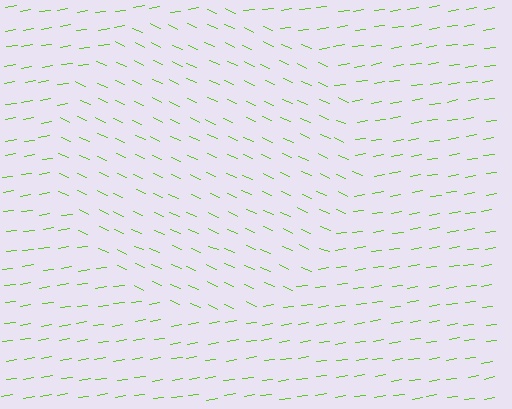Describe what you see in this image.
The image is filled with small lime line segments. A circle region in the image has lines oriented differently from the surrounding lines, creating a visible texture boundary.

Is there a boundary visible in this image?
Yes, there is a texture boundary formed by a change in line orientation.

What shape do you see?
I see a circle.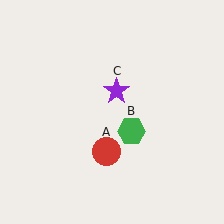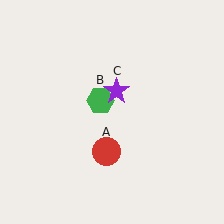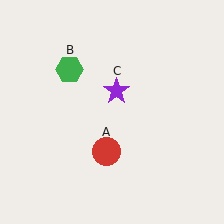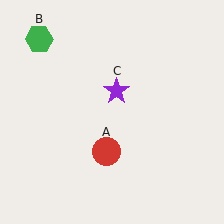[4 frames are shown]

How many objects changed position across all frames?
1 object changed position: green hexagon (object B).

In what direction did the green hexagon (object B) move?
The green hexagon (object B) moved up and to the left.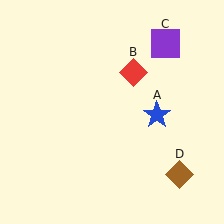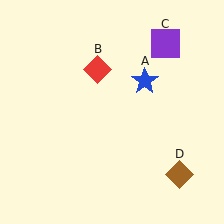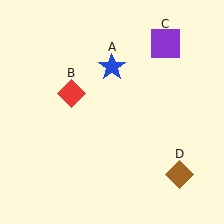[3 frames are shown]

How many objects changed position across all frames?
2 objects changed position: blue star (object A), red diamond (object B).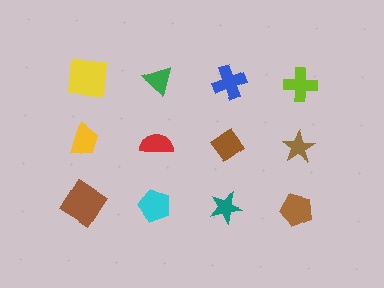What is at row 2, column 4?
A brown star.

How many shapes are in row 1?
4 shapes.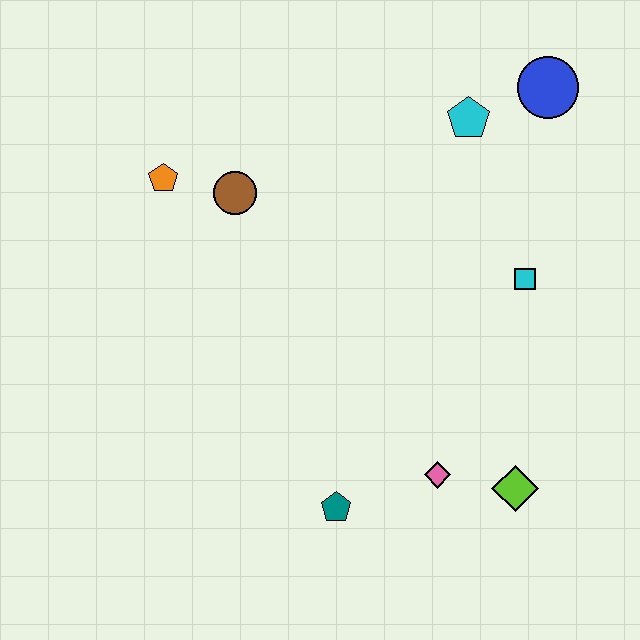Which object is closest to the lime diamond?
The pink diamond is closest to the lime diamond.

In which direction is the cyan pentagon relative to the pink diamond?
The cyan pentagon is above the pink diamond.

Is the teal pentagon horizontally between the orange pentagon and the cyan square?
Yes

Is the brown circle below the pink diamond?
No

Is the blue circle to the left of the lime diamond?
No